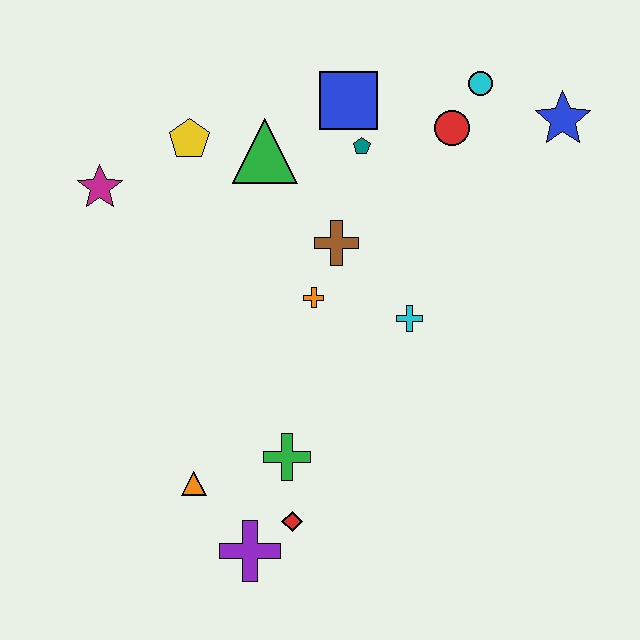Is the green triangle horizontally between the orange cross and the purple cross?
Yes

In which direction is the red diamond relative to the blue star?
The red diamond is below the blue star.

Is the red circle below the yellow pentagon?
No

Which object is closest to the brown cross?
The orange cross is closest to the brown cross.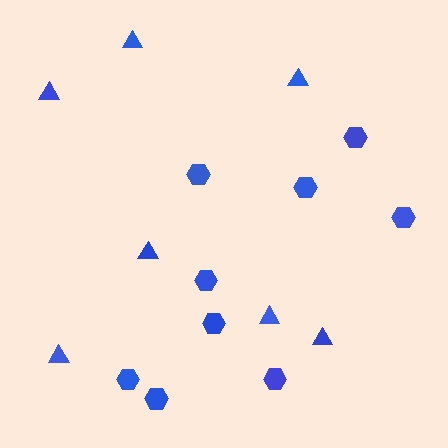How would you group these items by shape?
There are 2 groups: one group of triangles (7) and one group of hexagons (9).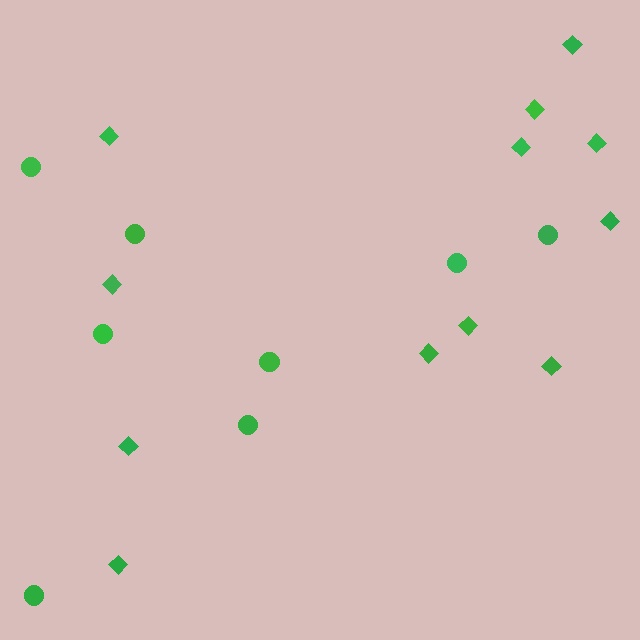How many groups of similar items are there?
There are 2 groups: one group of circles (8) and one group of diamonds (12).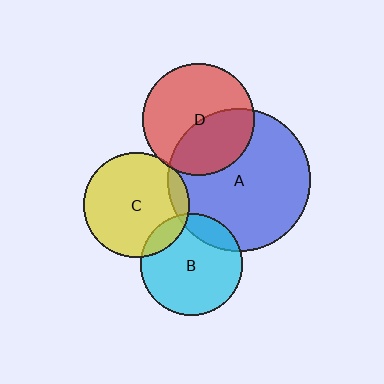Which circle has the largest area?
Circle A (blue).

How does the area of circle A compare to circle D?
Approximately 1.6 times.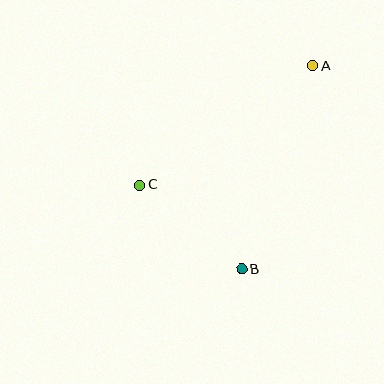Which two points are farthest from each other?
Points A and B are farthest from each other.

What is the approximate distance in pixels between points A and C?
The distance between A and C is approximately 210 pixels.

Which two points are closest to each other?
Points B and C are closest to each other.